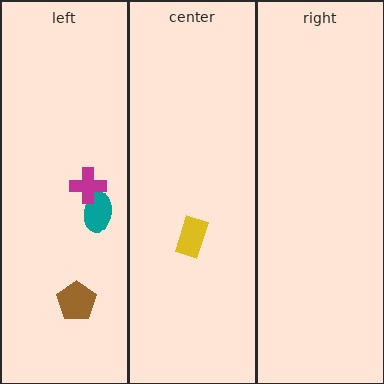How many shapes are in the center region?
1.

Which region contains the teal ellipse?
The left region.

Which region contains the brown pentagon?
The left region.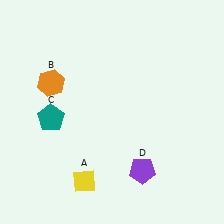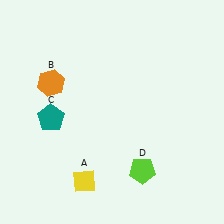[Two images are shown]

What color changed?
The pentagon (D) changed from purple in Image 1 to lime in Image 2.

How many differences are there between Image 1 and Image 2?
There is 1 difference between the two images.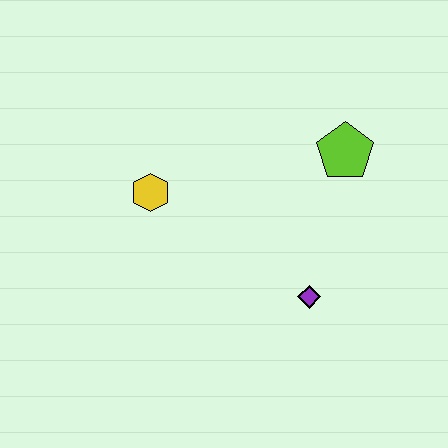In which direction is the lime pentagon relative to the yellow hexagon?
The lime pentagon is to the right of the yellow hexagon.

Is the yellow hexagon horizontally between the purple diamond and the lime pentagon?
No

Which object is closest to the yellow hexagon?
The purple diamond is closest to the yellow hexagon.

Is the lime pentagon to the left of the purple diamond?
No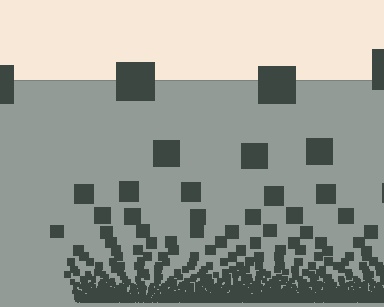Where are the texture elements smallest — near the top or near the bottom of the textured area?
Near the bottom.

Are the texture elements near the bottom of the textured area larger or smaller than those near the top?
Smaller. The gradient is inverted — elements near the bottom are smaller and denser.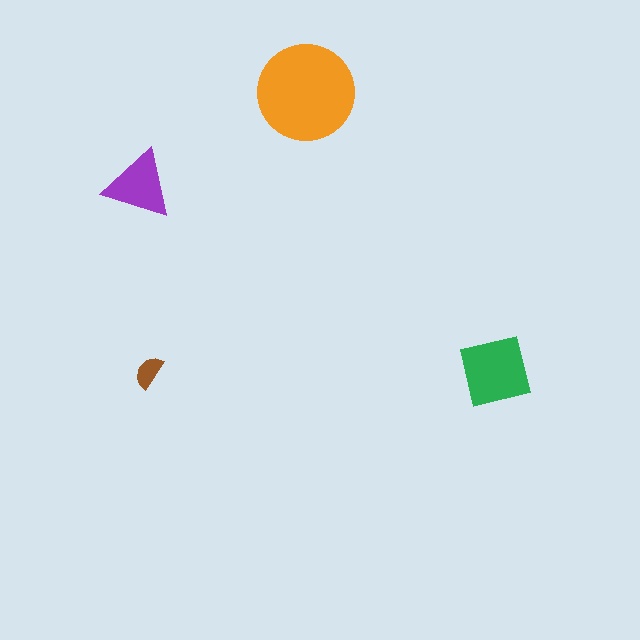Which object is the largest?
The orange circle.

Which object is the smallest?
The brown semicircle.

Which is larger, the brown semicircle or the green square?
The green square.